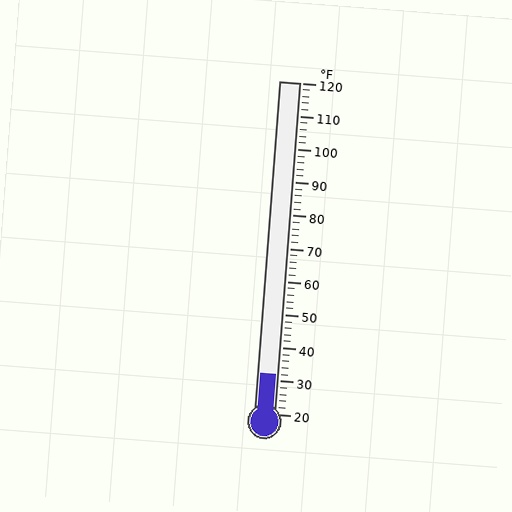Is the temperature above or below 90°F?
The temperature is below 90°F.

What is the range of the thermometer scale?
The thermometer scale ranges from 20°F to 120°F.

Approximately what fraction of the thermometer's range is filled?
The thermometer is filled to approximately 10% of its range.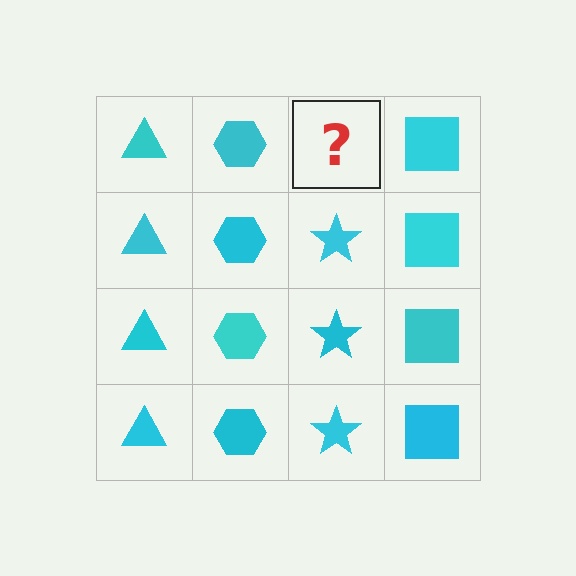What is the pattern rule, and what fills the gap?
The rule is that each column has a consistent shape. The gap should be filled with a cyan star.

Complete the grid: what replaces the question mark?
The question mark should be replaced with a cyan star.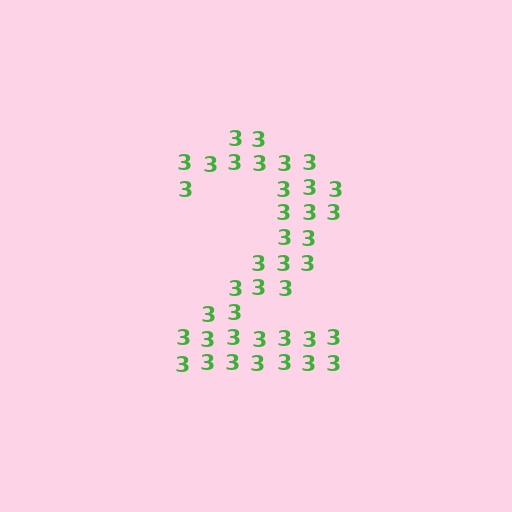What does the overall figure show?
The overall figure shows the digit 2.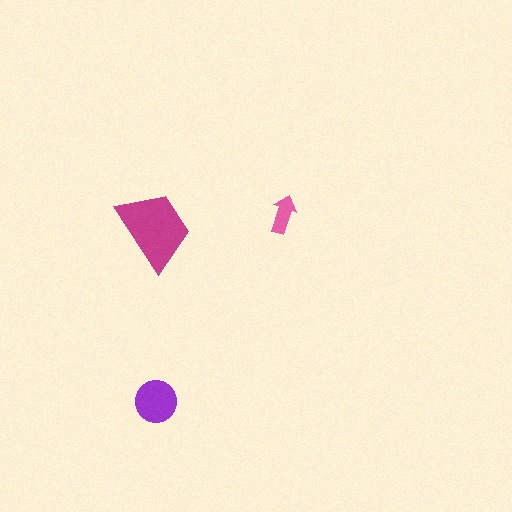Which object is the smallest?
The pink arrow.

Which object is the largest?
The magenta trapezoid.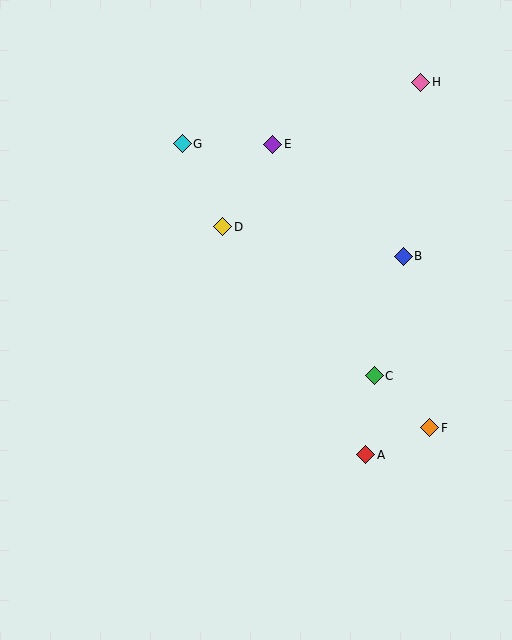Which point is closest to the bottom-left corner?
Point A is closest to the bottom-left corner.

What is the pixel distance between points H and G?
The distance between H and G is 246 pixels.